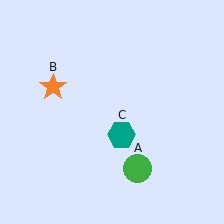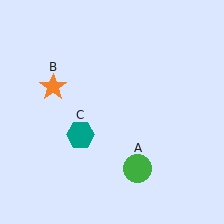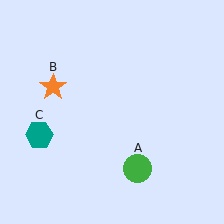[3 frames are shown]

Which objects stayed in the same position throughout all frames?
Green circle (object A) and orange star (object B) remained stationary.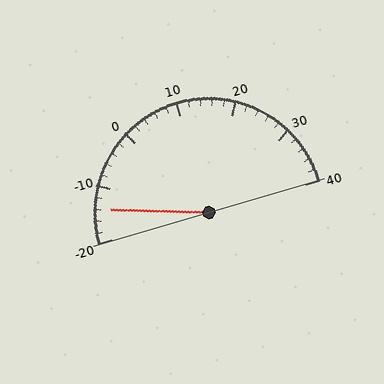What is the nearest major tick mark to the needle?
The nearest major tick mark is -10.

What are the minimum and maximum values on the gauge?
The gauge ranges from -20 to 40.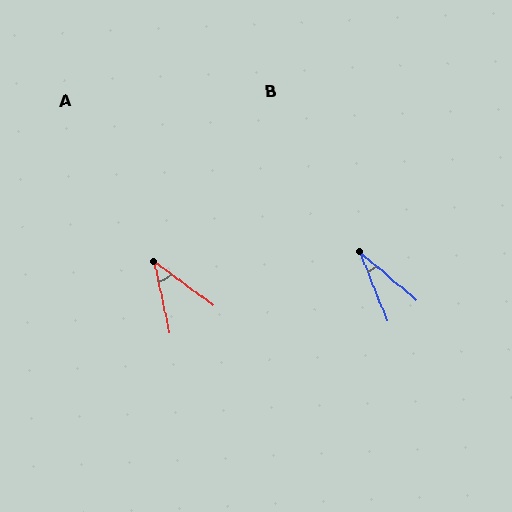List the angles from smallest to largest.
B (28°), A (41°).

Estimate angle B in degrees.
Approximately 28 degrees.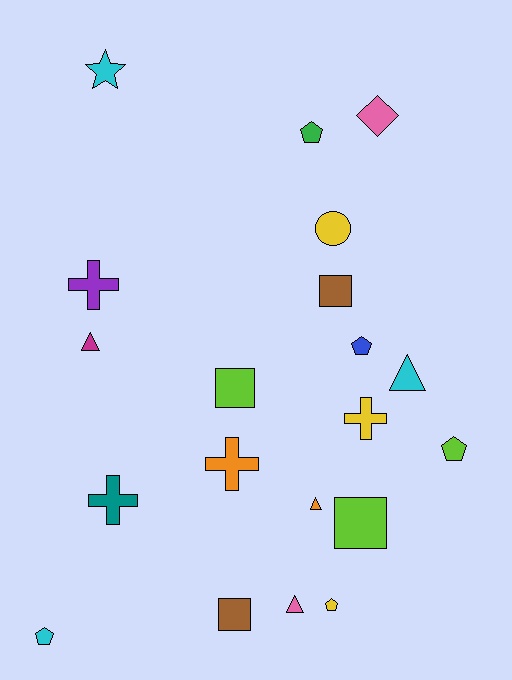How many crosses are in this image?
There are 4 crosses.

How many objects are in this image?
There are 20 objects.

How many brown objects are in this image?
There are 2 brown objects.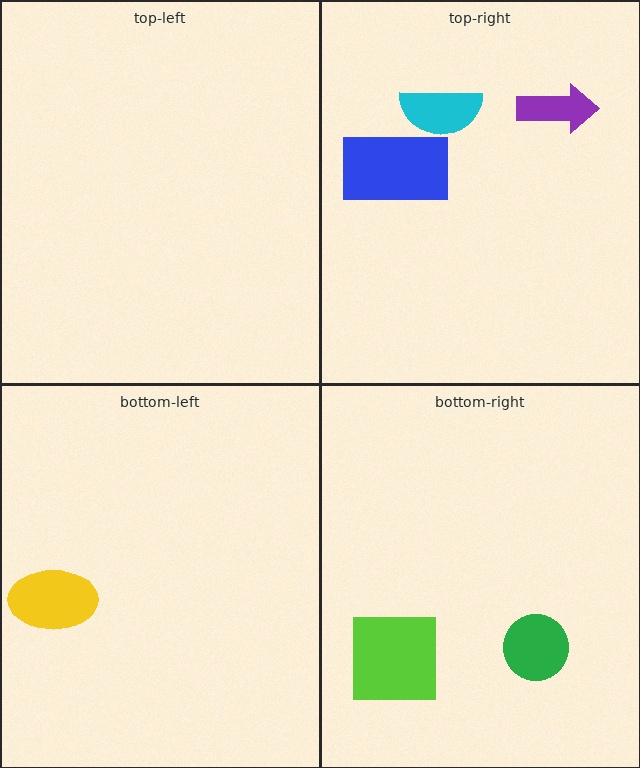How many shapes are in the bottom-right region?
2.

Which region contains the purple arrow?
The top-right region.